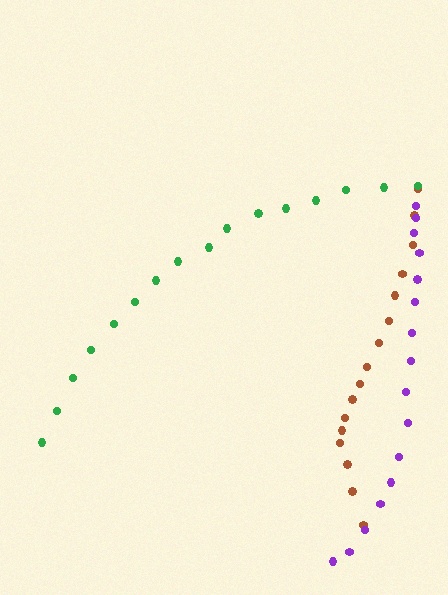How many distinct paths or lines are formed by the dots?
There are 3 distinct paths.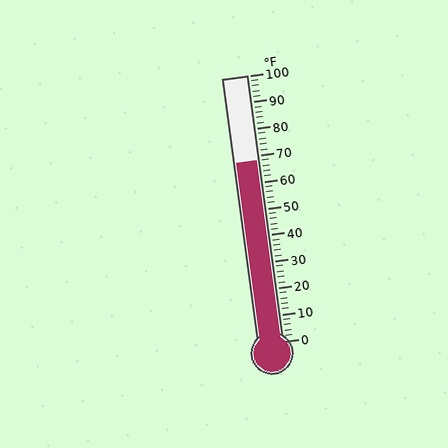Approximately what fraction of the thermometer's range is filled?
The thermometer is filled to approximately 70% of its range.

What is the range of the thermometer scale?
The thermometer scale ranges from 0°F to 100°F.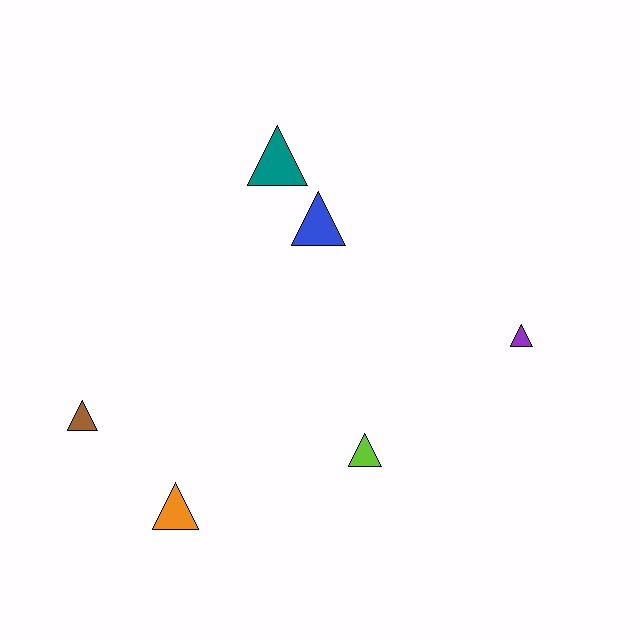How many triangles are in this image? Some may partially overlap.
There are 6 triangles.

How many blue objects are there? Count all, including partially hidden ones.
There is 1 blue object.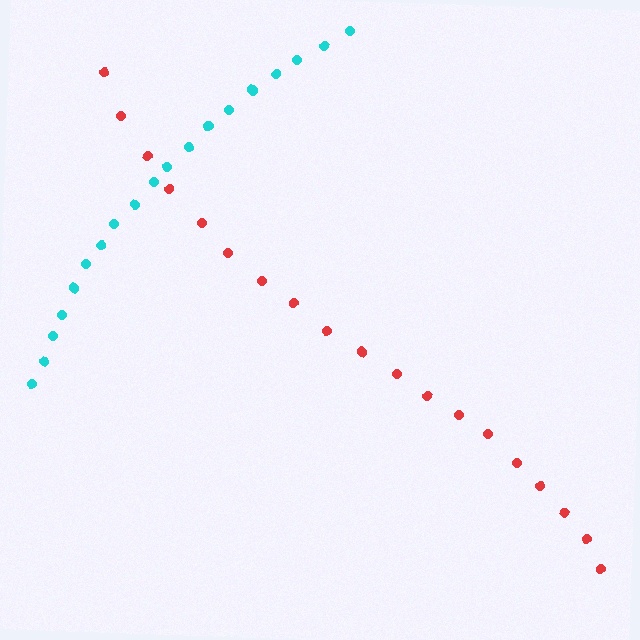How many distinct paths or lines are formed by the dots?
There are 2 distinct paths.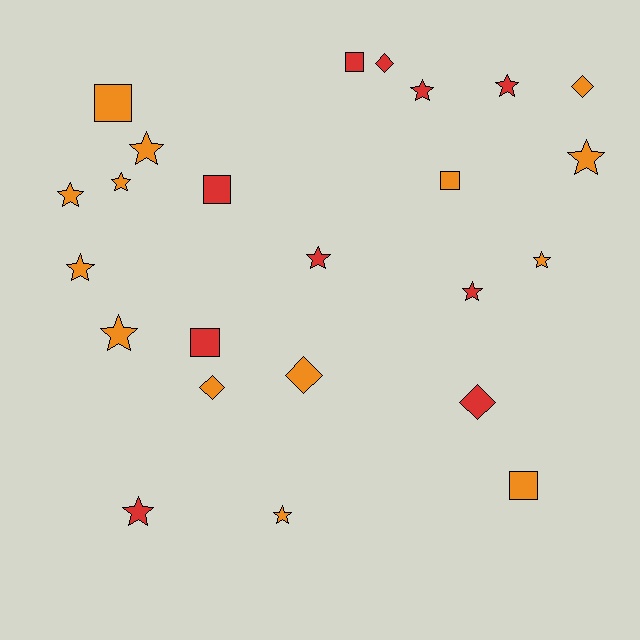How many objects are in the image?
There are 24 objects.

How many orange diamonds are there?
There are 3 orange diamonds.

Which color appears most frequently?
Orange, with 14 objects.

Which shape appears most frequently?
Star, with 13 objects.